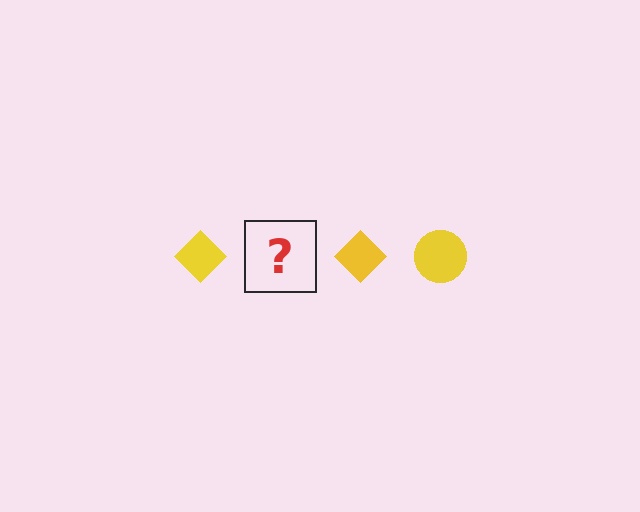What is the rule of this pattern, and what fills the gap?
The rule is that the pattern cycles through diamond, circle shapes in yellow. The gap should be filled with a yellow circle.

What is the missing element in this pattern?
The missing element is a yellow circle.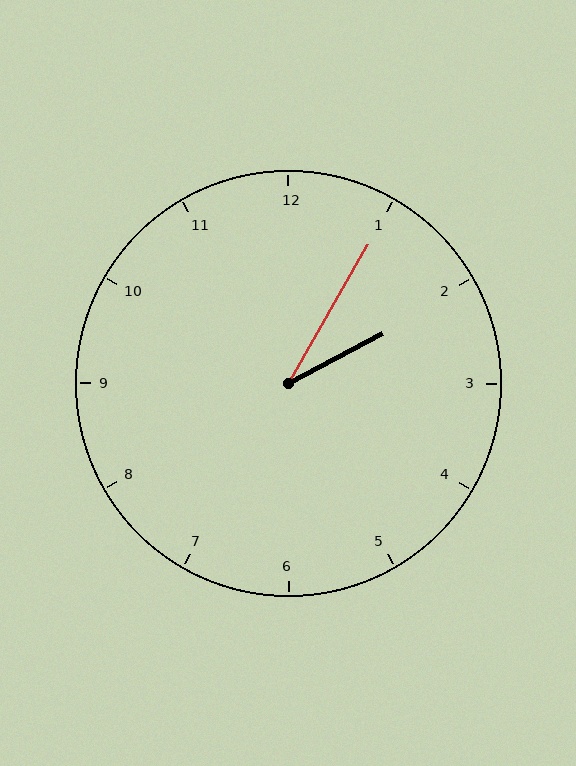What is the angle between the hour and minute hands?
Approximately 32 degrees.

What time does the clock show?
2:05.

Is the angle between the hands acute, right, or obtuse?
It is acute.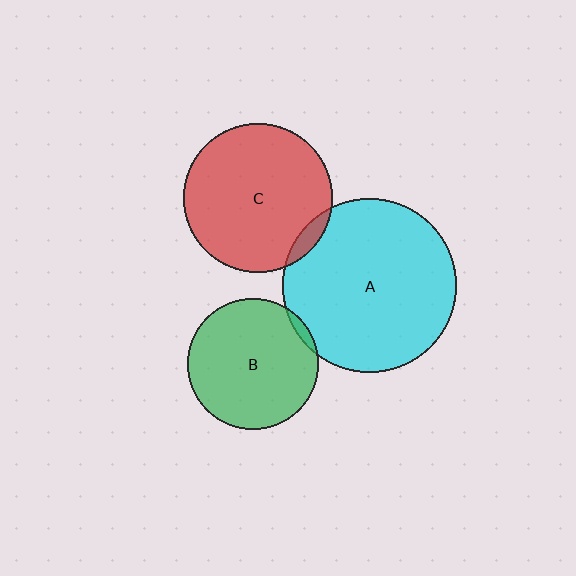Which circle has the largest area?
Circle A (cyan).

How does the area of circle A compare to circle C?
Approximately 1.4 times.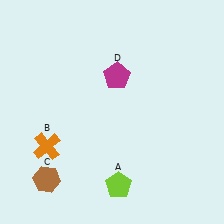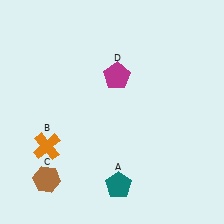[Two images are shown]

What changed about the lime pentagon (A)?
In Image 1, A is lime. In Image 2, it changed to teal.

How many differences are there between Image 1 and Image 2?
There is 1 difference between the two images.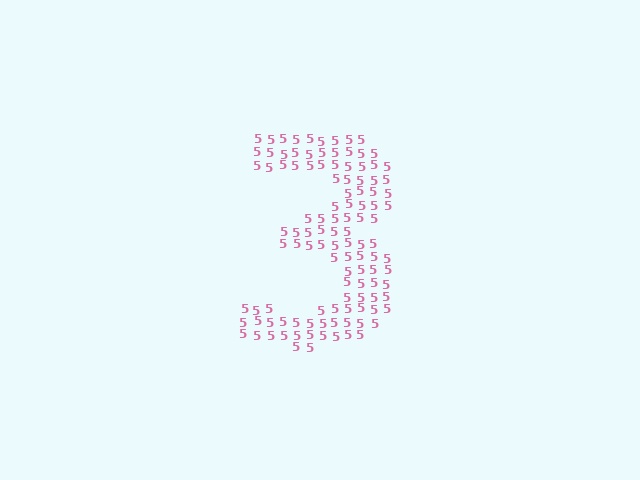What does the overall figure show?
The overall figure shows the digit 3.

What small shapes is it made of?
It is made of small digit 5's.